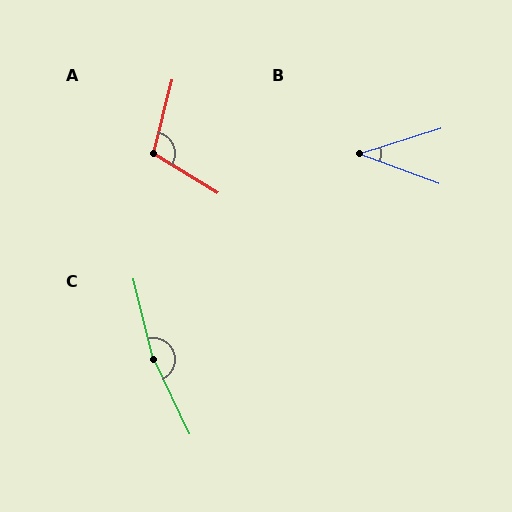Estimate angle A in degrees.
Approximately 107 degrees.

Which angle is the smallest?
B, at approximately 38 degrees.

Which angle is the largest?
C, at approximately 169 degrees.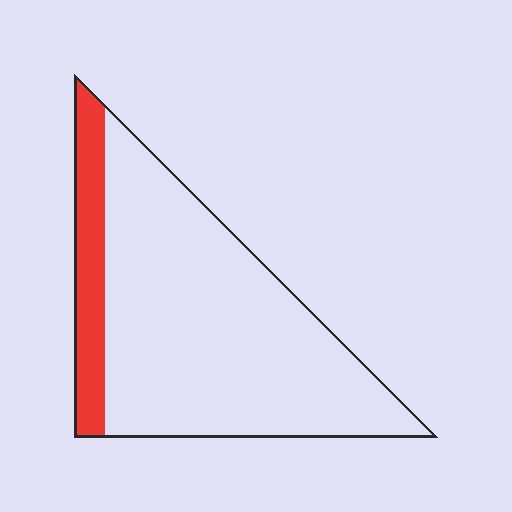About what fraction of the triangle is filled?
About one sixth (1/6).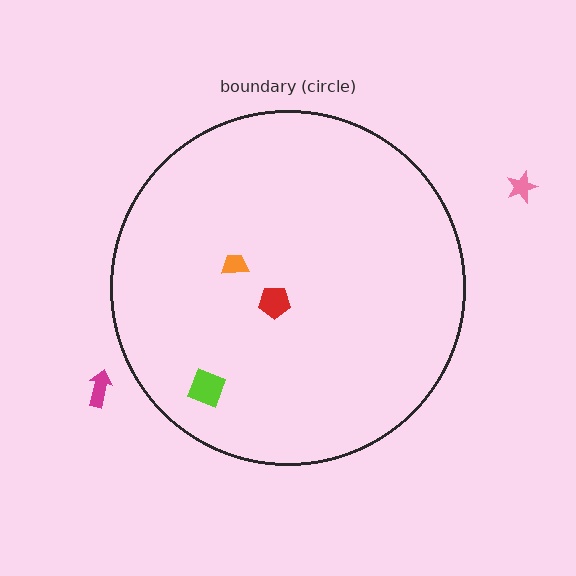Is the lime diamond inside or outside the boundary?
Inside.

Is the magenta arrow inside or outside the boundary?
Outside.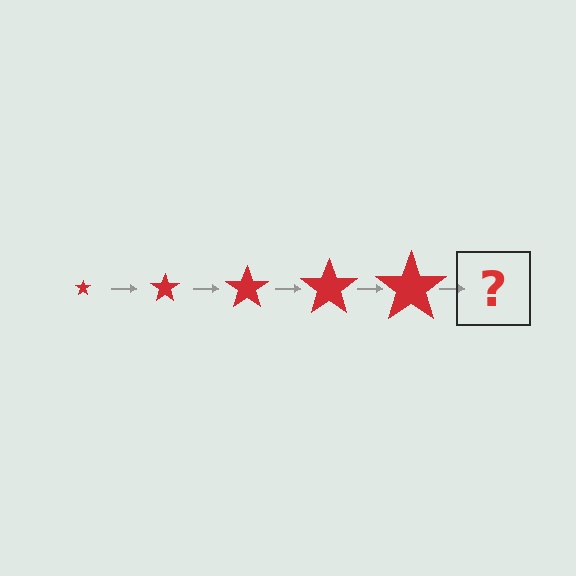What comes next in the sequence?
The next element should be a red star, larger than the previous one.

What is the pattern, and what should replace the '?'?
The pattern is that the star gets progressively larger each step. The '?' should be a red star, larger than the previous one.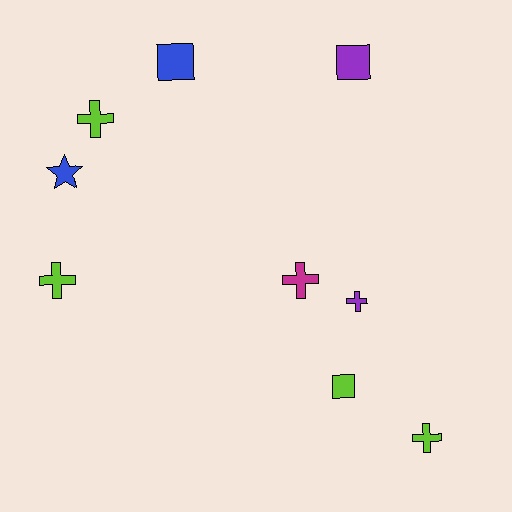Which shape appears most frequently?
Cross, with 5 objects.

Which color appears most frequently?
Lime, with 4 objects.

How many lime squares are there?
There is 1 lime square.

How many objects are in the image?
There are 9 objects.